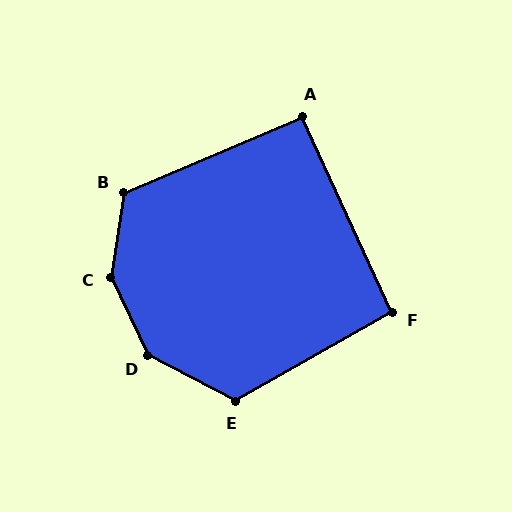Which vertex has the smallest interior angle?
A, at approximately 92 degrees.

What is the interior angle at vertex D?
Approximately 143 degrees (obtuse).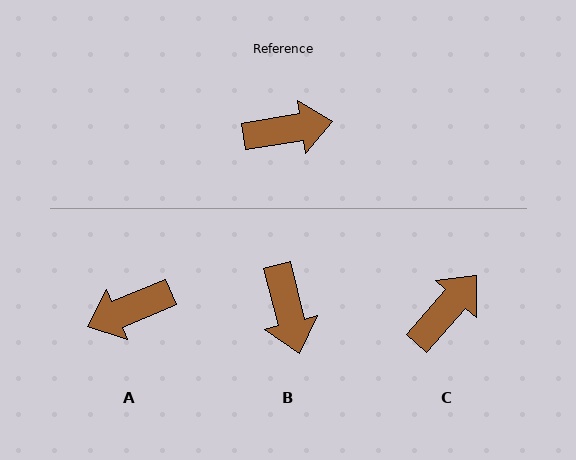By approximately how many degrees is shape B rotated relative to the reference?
Approximately 85 degrees clockwise.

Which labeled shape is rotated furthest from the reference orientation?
A, about 166 degrees away.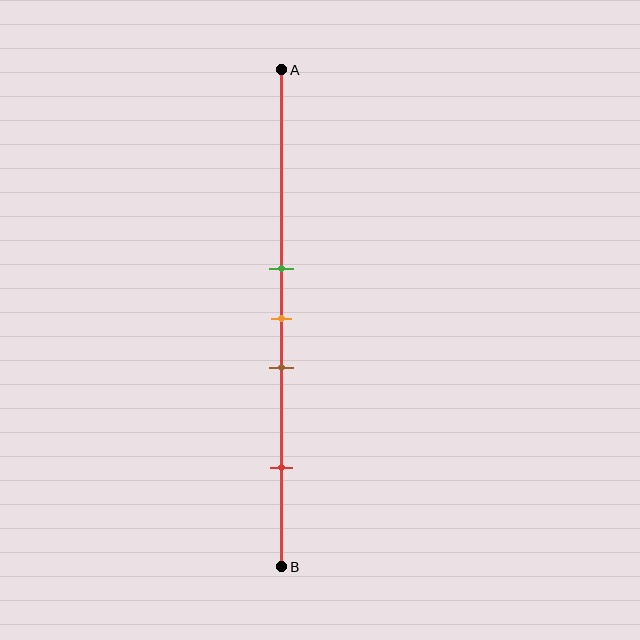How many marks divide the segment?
There are 4 marks dividing the segment.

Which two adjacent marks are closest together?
The green and orange marks are the closest adjacent pair.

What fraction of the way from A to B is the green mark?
The green mark is approximately 40% (0.4) of the way from A to B.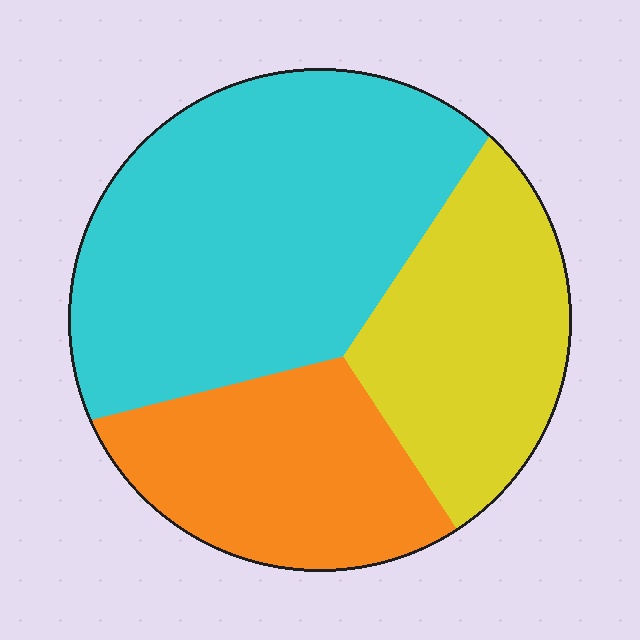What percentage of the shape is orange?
Orange takes up about one quarter (1/4) of the shape.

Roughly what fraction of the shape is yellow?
Yellow takes up about one quarter (1/4) of the shape.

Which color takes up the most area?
Cyan, at roughly 50%.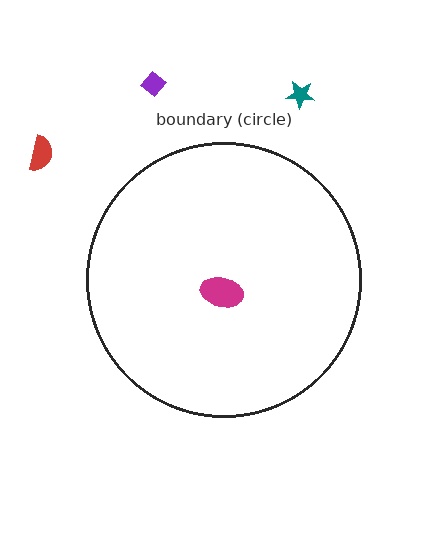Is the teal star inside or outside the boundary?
Outside.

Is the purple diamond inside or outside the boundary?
Outside.